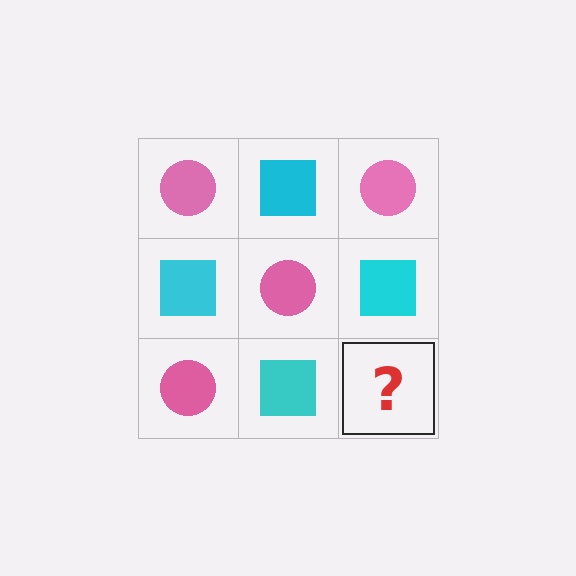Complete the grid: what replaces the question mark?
The question mark should be replaced with a pink circle.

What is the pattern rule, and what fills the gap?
The rule is that it alternates pink circle and cyan square in a checkerboard pattern. The gap should be filled with a pink circle.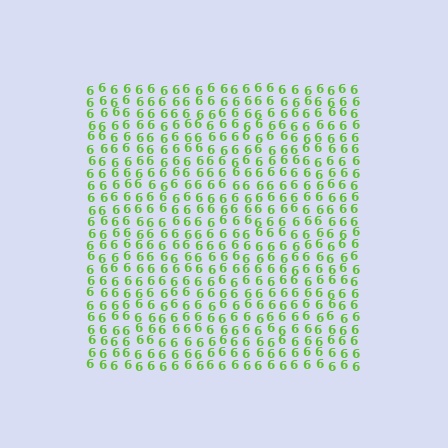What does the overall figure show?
The overall figure shows a square.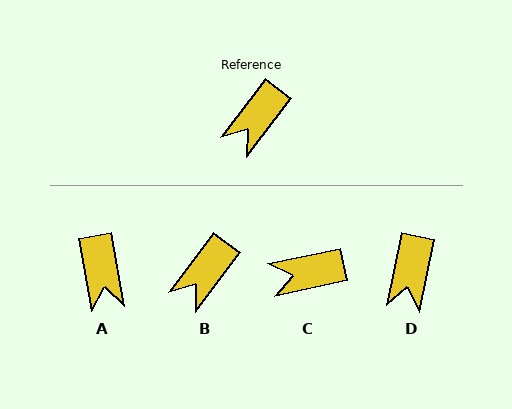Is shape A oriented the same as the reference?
No, it is off by about 47 degrees.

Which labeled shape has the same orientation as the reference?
B.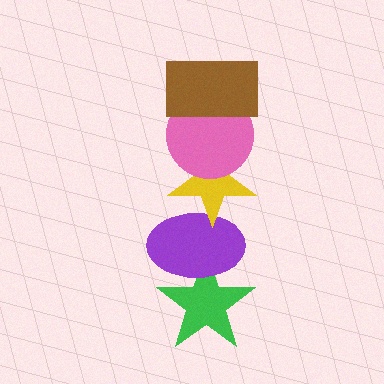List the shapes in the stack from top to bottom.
From top to bottom: the brown rectangle, the pink circle, the yellow star, the purple ellipse, the green star.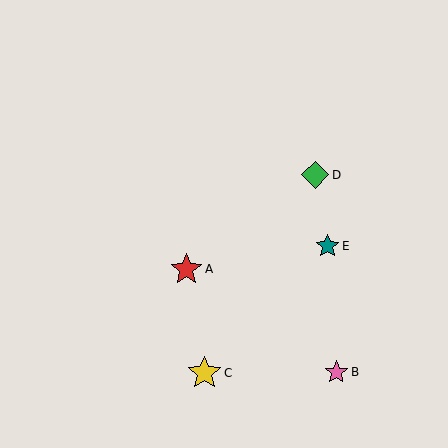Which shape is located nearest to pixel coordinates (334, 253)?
The teal star (labeled E) at (328, 246) is nearest to that location.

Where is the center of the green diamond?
The center of the green diamond is at (315, 175).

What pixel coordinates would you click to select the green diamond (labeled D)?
Click at (315, 175) to select the green diamond D.